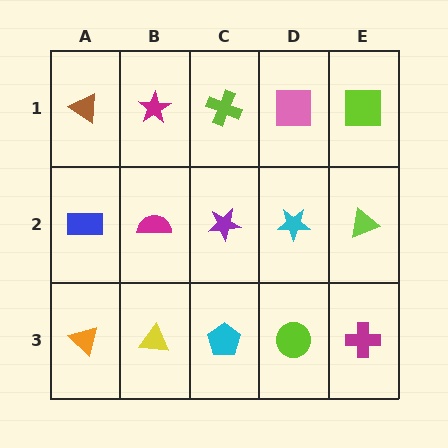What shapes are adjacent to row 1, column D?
A cyan star (row 2, column D), a lime cross (row 1, column C), a lime square (row 1, column E).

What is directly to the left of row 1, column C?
A magenta star.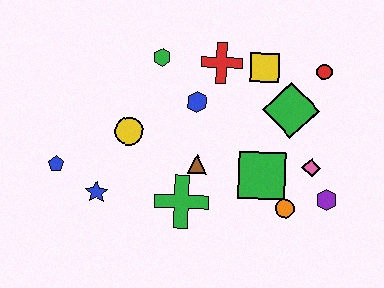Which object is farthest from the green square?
The blue pentagon is farthest from the green square.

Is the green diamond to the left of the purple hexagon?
Yes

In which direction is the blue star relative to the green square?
The blue star is to the left of the green square.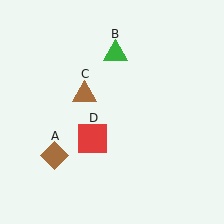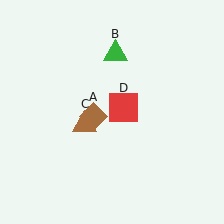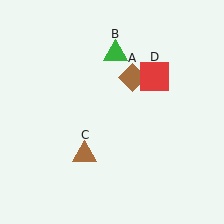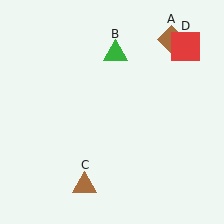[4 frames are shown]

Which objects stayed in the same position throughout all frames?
Green triangle (object B) remained stationary.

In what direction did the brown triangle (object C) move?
The brown triangle (object C) moved down.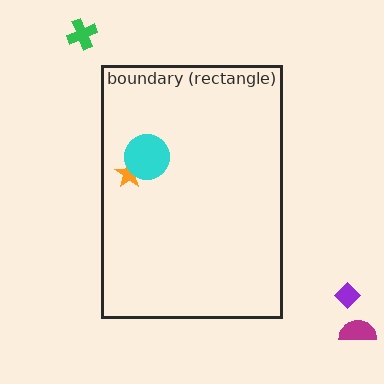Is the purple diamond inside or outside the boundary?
Outside.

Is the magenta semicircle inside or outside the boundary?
Outside.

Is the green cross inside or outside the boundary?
Outside.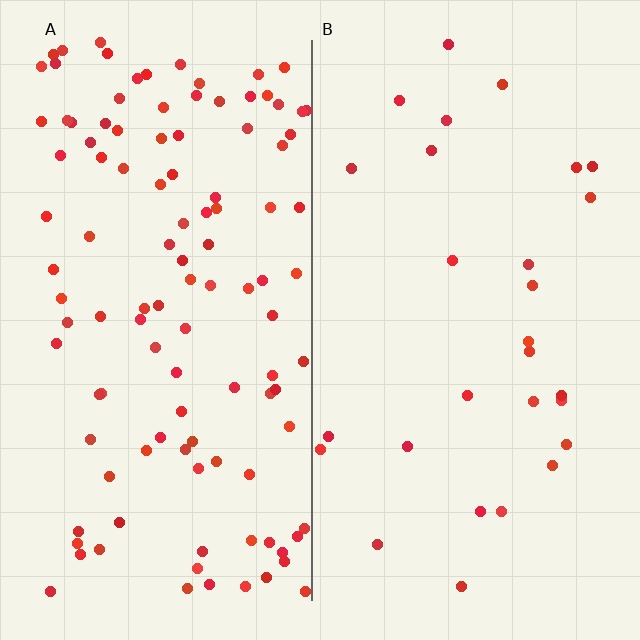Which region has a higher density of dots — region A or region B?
A (the left).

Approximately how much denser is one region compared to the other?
Approximately 4.0× — region A over region B.